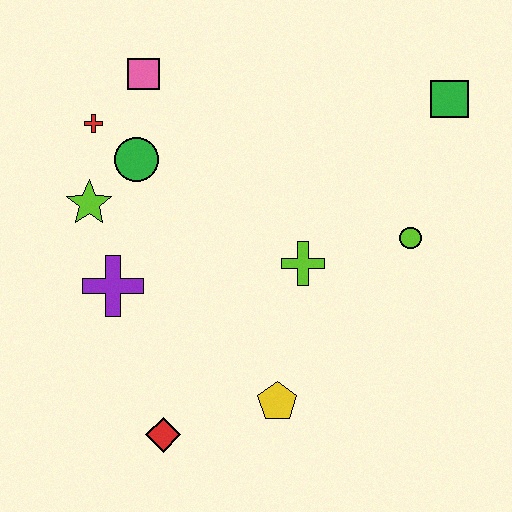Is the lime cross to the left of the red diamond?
No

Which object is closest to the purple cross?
The lime star is closest to the purple cross.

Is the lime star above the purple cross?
Yes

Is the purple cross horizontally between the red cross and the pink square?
Yes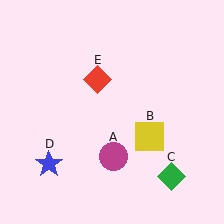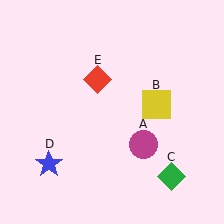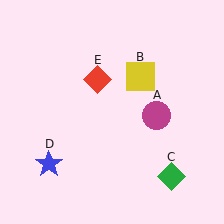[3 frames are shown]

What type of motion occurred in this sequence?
The magenta circle (object A), yellow square (object B) rotated counterclockwise around the center of the scene.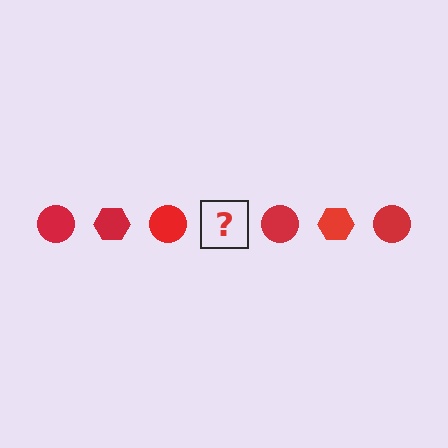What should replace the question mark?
The question mark should be replaced with a red hexagon.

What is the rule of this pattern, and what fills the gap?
The rule is that the pattern cycles through circle, hexagon shapes in red. The gap should be filled with a red hexagon.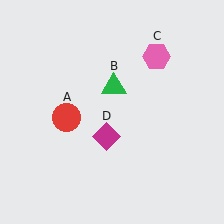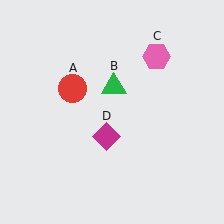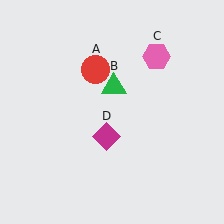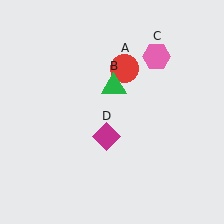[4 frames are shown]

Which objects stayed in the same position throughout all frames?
Green triangle (object B) and pink hexagon (object C) and magenta diamond (object D) remained stationary.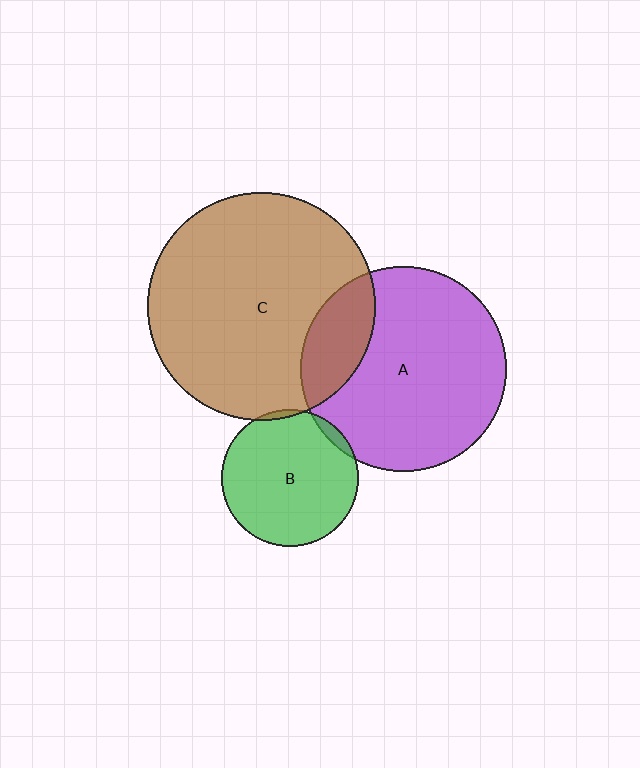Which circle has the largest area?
Circle C (brown).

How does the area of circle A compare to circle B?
Approximately 2.2 times.